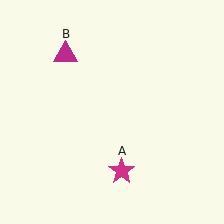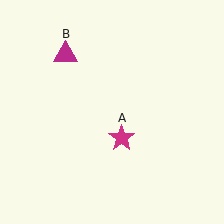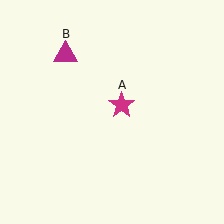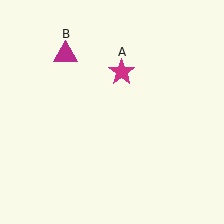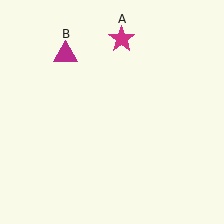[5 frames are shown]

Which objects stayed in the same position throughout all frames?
Magenta triangle (object B) remained stationary.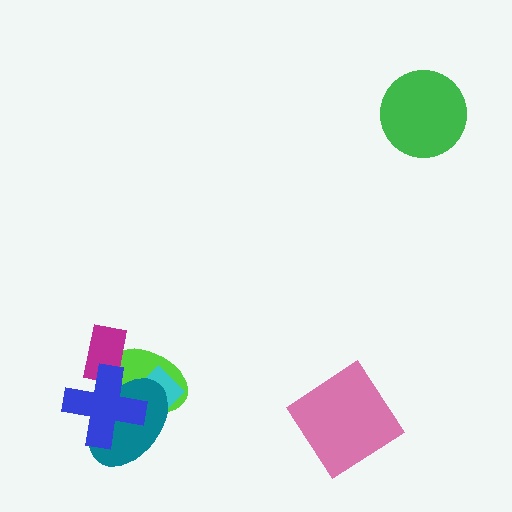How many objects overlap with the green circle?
0 objects overlap with the green circle.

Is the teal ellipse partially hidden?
Yes, it is partially covered by another shape.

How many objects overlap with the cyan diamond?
3 objects overlap with the cyan diamond.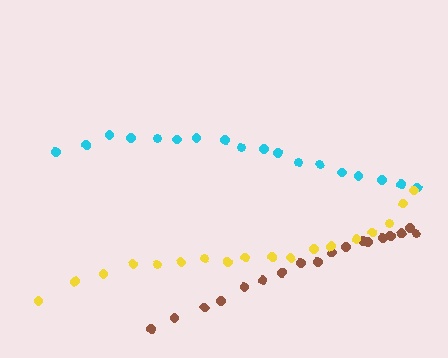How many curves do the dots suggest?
There are 3 distinct paths.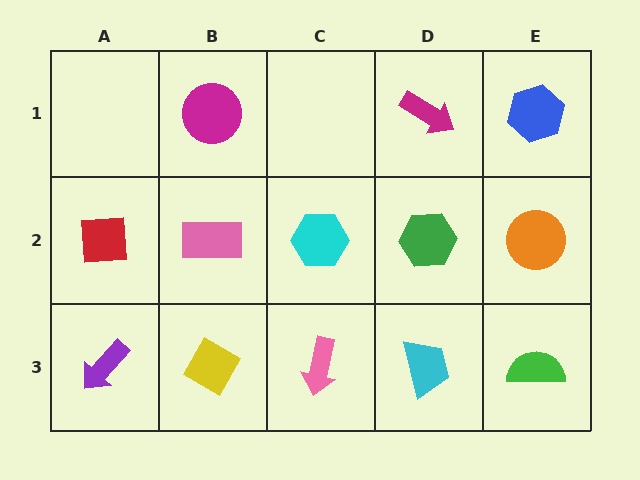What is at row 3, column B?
A yellow diamond.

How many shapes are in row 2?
5 shapes.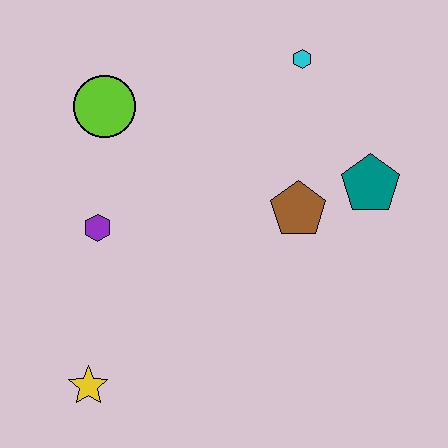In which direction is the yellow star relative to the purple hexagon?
The yellow star is below the purple hexagon.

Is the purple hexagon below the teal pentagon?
Yes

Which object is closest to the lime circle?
The purple hexagon is closest to the lime circle.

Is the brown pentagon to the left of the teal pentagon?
Yes